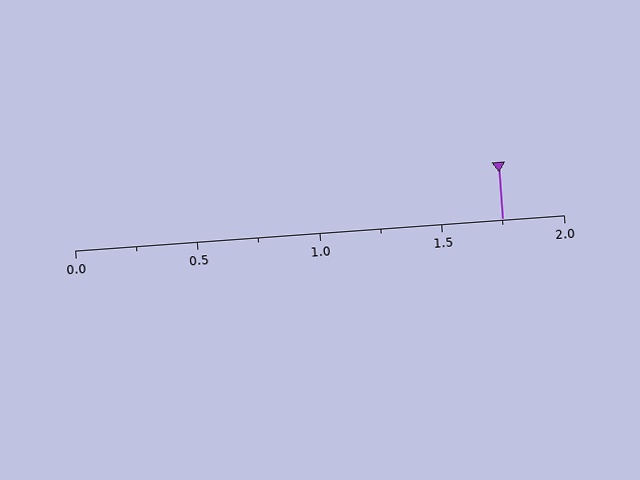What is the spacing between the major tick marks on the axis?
The major ticks are spaced 0.5 apart.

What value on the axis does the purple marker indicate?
The marker indicates approximately 1.75.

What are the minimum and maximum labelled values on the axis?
The axis runs from 0.0 to 2.0.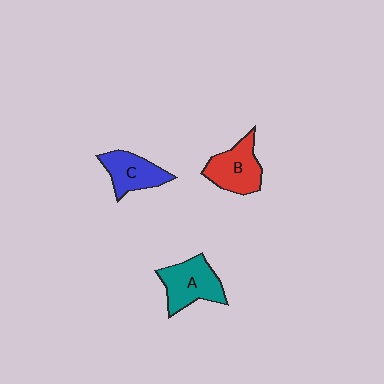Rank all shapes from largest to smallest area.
From largest to smallest: A (teal), B (red), C (blue).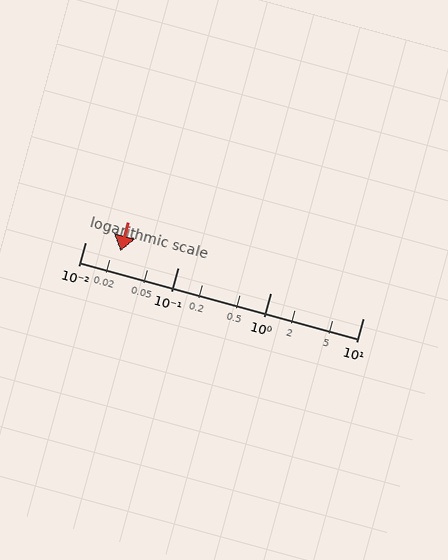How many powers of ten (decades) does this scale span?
The scale spans 3 decades, from 0.01 to 10.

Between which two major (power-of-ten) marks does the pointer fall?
The pointer is between 0.01 and 0.1.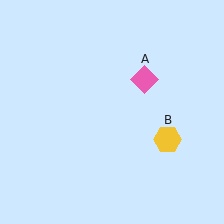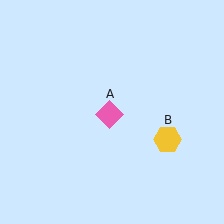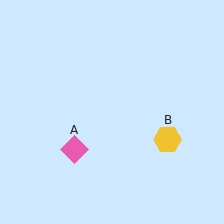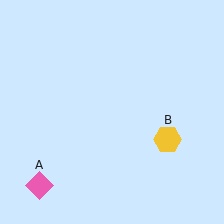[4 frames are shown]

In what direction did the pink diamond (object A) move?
The pink diamond (object A) moved down and to the left.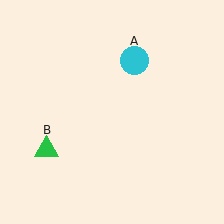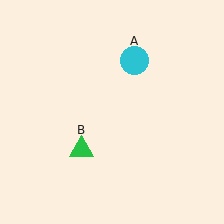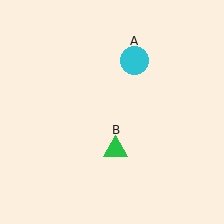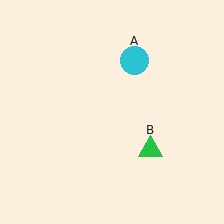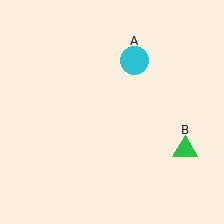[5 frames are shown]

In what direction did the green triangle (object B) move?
The green triangle (object B) moved right.